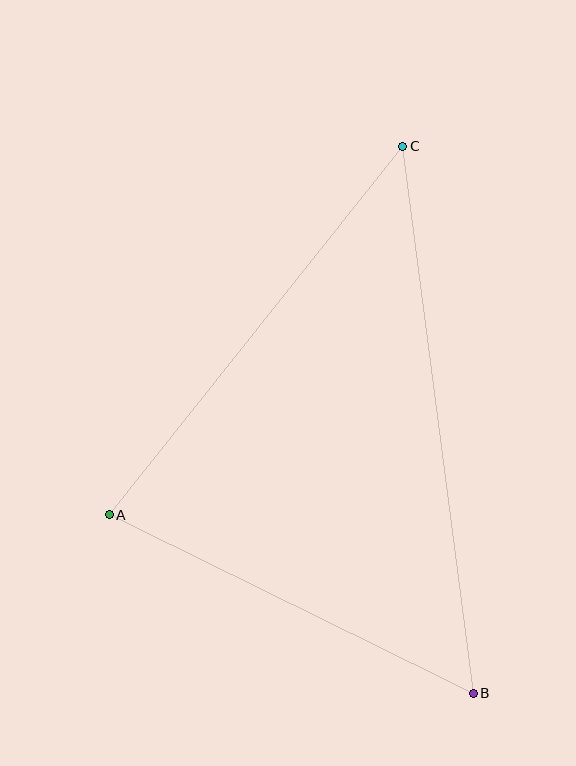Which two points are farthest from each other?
Points B and C are farthest from each other.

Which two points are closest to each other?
Points A and B are closest to each other.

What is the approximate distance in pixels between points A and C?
The distance between A and C is approximately 471 pixels.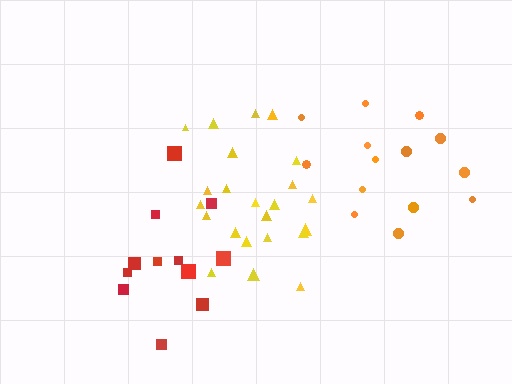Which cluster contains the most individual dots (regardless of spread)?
Yellow (23).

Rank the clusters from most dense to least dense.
yellow, red, orange.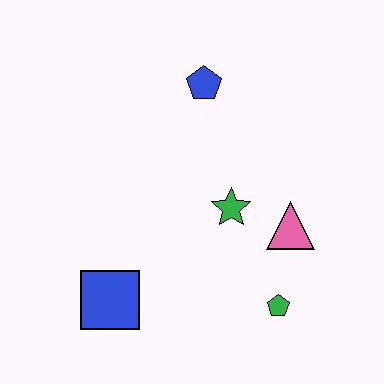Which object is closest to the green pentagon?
The pink triangle is closest to the green pentagon.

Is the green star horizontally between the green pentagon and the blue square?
Yes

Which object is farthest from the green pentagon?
The blue pentagon is farthest from the green pentagon.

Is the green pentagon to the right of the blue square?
Yes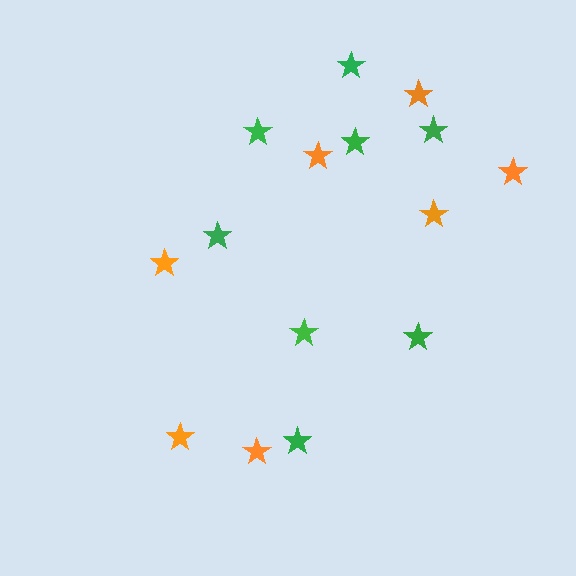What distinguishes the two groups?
There are 2 groups: one group of green stars (8) and one group of orange stars (7).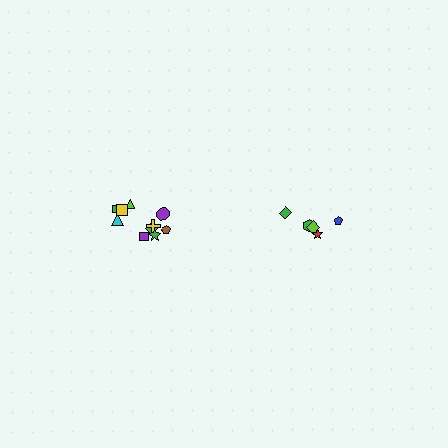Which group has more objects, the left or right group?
The left group.